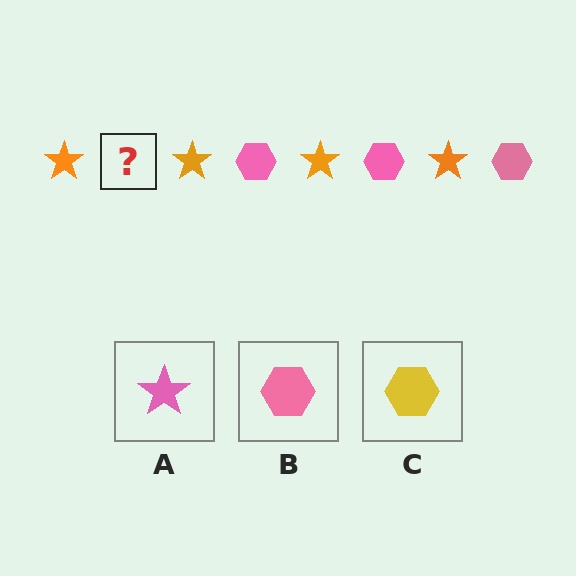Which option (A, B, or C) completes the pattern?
B.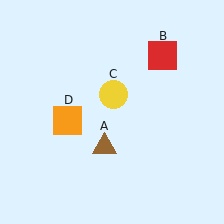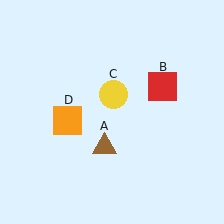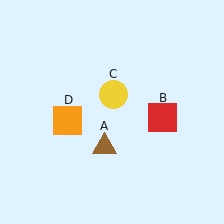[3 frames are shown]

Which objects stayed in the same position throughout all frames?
Brown triangle (object A) and yellow circle (object C) and orange square (object D) remained stationary.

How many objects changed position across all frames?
1 object changed position: red square (object B).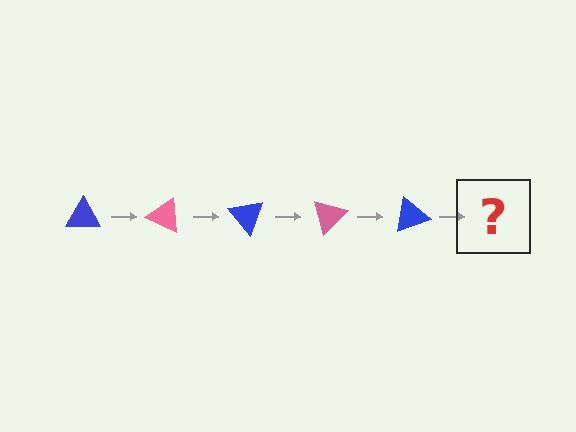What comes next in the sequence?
The next element should be a pink triangle, rotated 125 degrees from the start.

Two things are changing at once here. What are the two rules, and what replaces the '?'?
The two rules are that it rotates 25 degrees each step and the color cycles through blue and pink. The '?' should be a pink triangle, rotated 125 degrees from the start.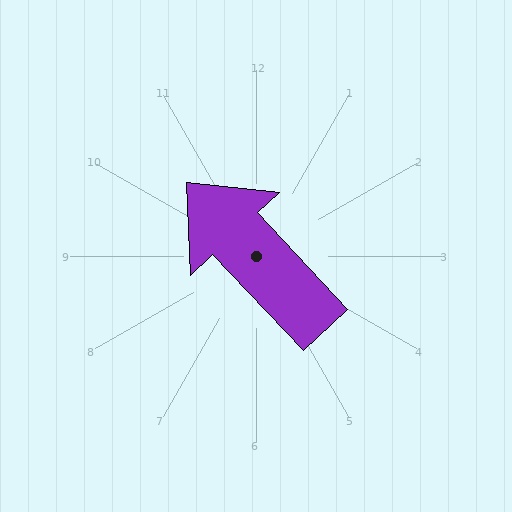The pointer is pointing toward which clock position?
Roughly 11 o'clock.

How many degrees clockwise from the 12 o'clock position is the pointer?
Approximately 317 degrees.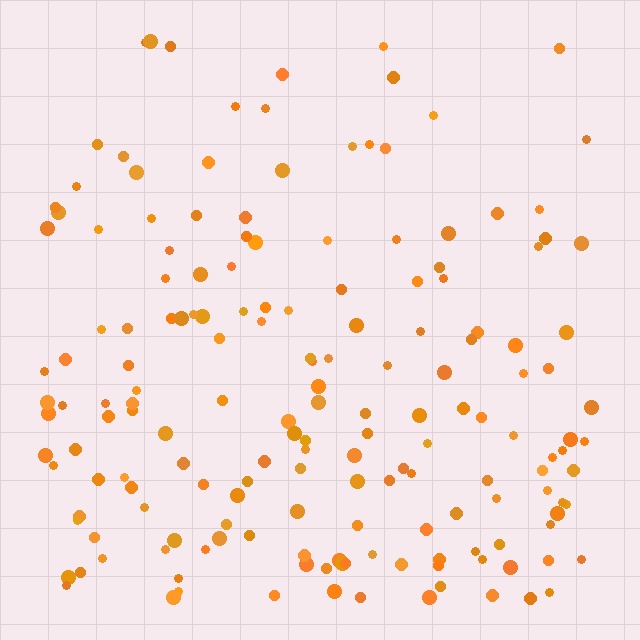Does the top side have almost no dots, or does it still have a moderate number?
Still a moderate number, just noticeably fewer than the bottom.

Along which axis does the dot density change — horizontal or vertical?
Vertical.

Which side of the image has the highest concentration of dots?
The bottom.